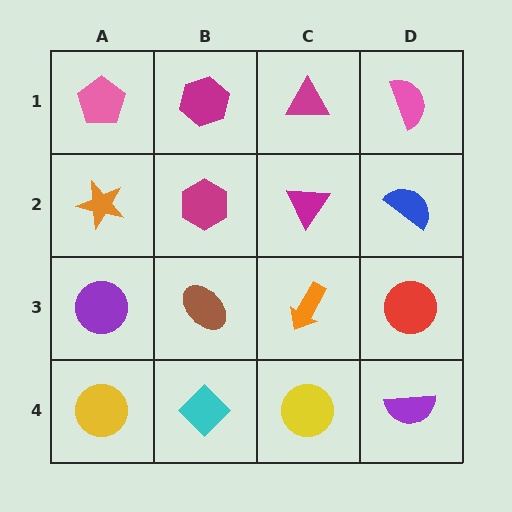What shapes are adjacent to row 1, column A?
An orange star (row 2, column A), a magenta hexagon (row 1, column B).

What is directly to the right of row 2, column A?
A magenta hexagon.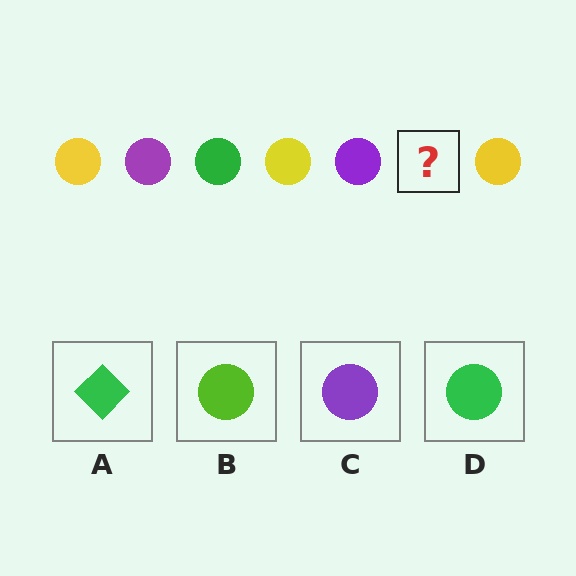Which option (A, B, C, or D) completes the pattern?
D.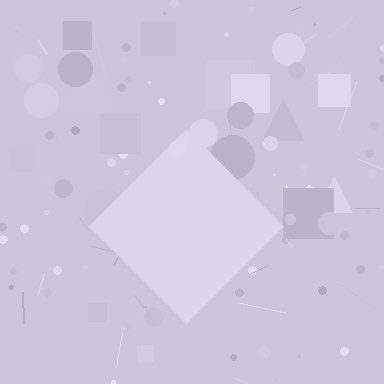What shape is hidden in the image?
A diamond is hidden in the image.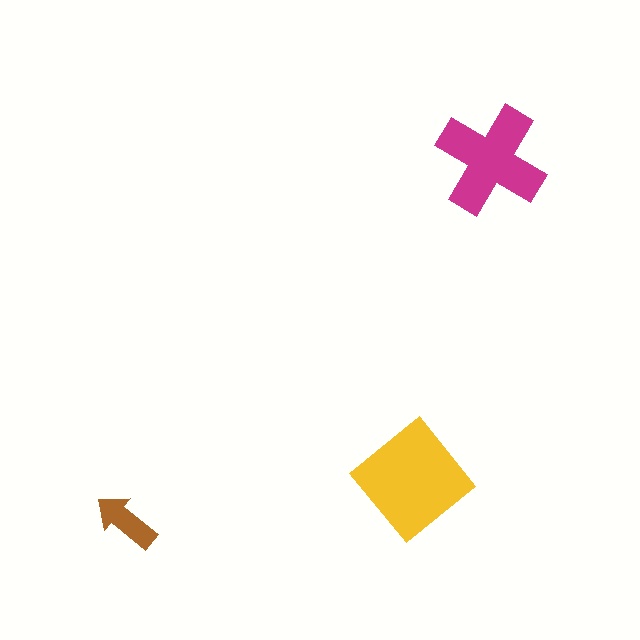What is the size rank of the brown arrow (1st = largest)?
3rd.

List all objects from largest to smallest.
The yellow diamond, the magenta cross, the brown arrow.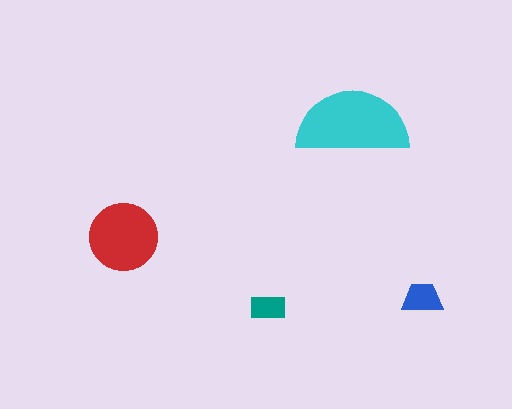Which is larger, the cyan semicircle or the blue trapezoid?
The cyan semicircle.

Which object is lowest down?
The teal rectangle is bottommost.